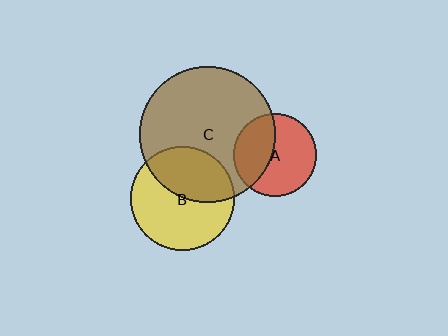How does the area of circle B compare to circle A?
Approximately 1.6 times.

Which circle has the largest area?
Circle C (brown).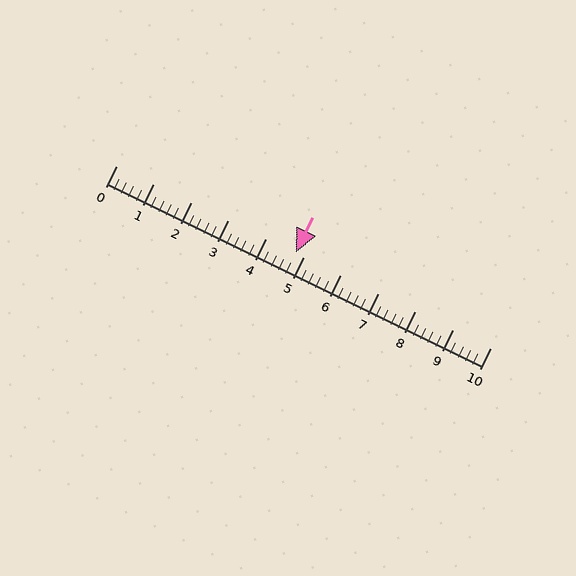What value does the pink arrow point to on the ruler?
The pink arrow points to approximately 4.8.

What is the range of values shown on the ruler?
The ruler shows values from 0 to 10.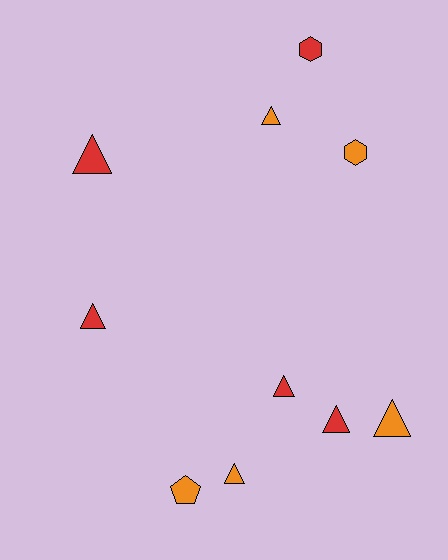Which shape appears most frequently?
Triangle, with 7 objects.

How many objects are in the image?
There are 10 objects.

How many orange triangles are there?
There are 3 orange triangles.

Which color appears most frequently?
Orange, with 5 objects.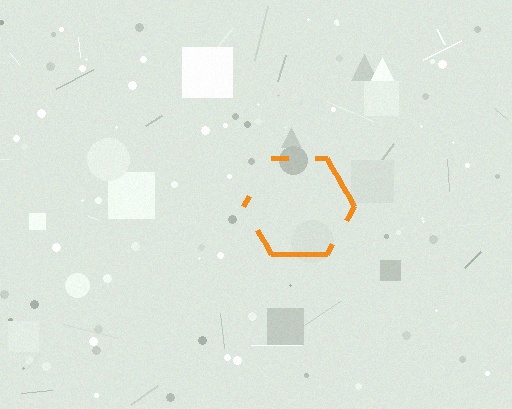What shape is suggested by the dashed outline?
The dashed outline suggests a hexagon.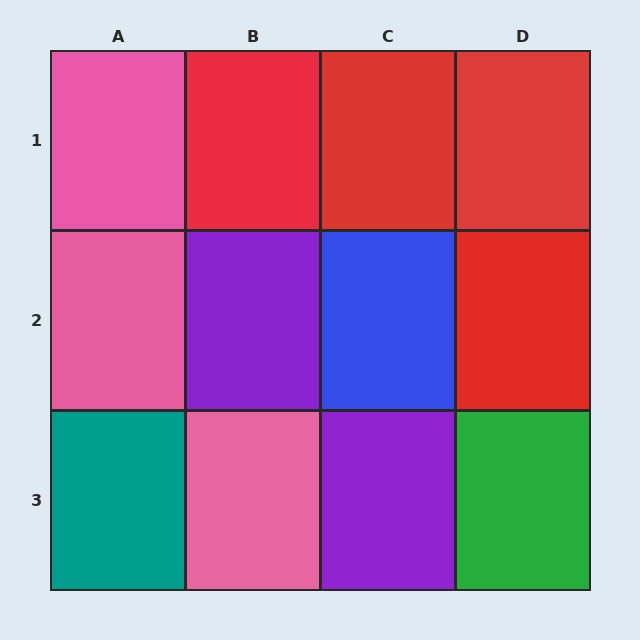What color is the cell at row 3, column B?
Pink.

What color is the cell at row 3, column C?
Purple.